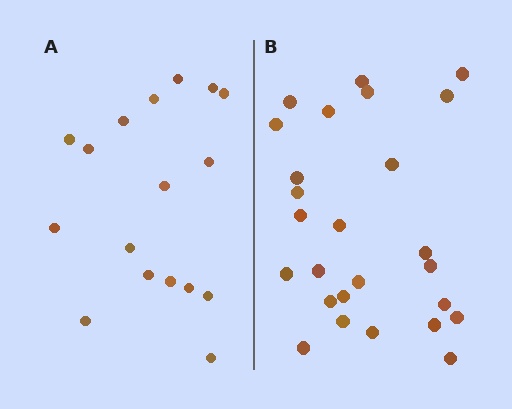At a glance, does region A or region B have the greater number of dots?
Region B (the right region) has more dots.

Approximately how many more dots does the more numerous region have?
Region B has roughly 8 or so more dots than region A.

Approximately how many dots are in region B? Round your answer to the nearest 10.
About 30 dots. (The exact count is 26, which rounds to 30.)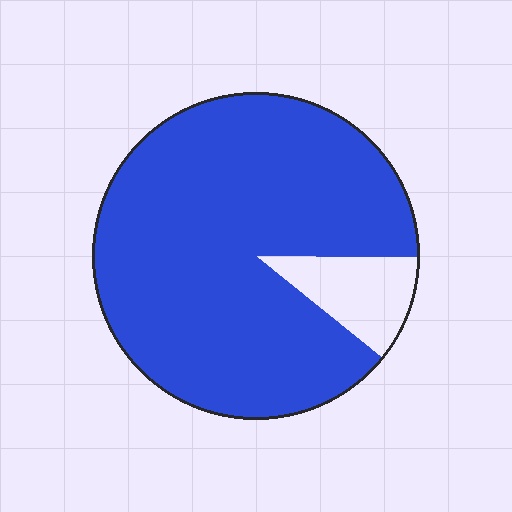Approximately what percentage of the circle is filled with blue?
Approximately 90%.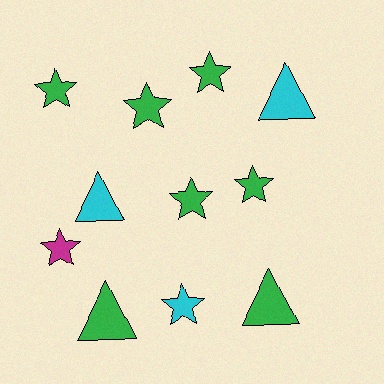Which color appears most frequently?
Green, with 7 objects.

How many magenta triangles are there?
There are no magenta triangles.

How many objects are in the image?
There are 11 objects.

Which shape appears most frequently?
Star, with 7 objects.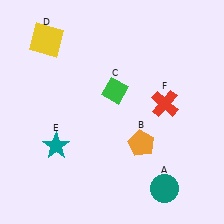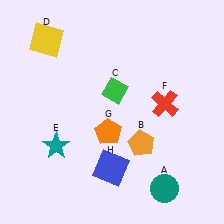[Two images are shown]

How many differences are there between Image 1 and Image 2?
There are 2 differences between the two images.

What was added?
An orange pentagon (G), a blue square (H) were added in Image 2.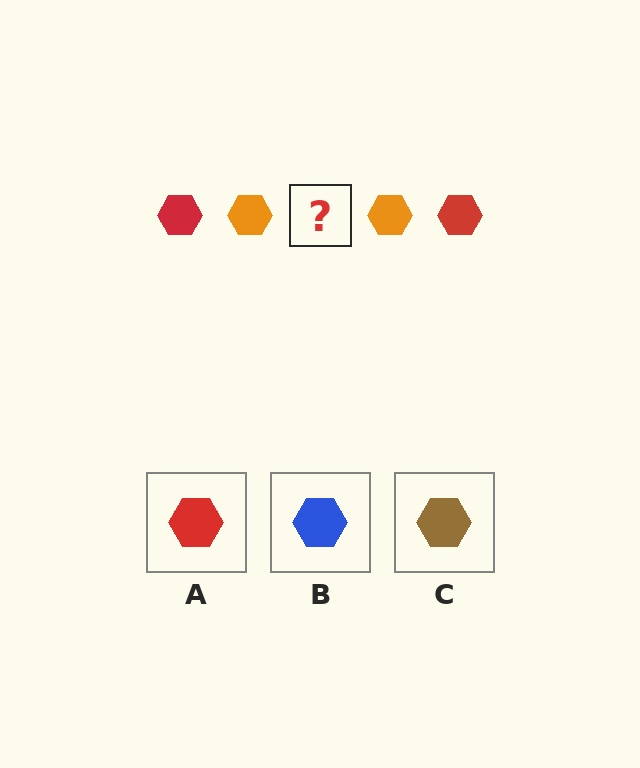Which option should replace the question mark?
Option A.